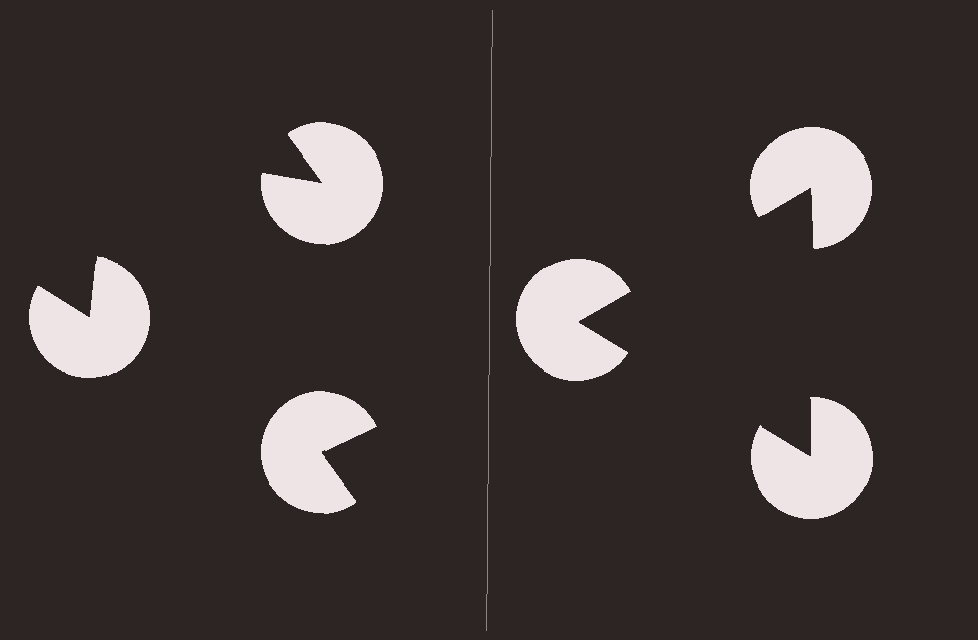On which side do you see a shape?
An illusory triangle appears on the right side. On the left side the wedge cuts are rotated, so no coherent shape forms.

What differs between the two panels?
The pac-man discs are positioned identically on both sides; only the wedge orientations differ. On the right they align to a triangle; on the left they are misaligned.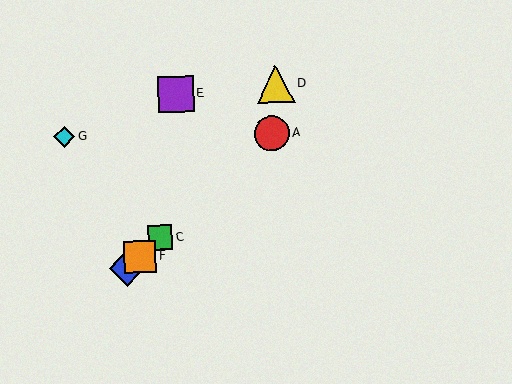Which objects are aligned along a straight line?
Objects A, B, C, F are aligned along a straight line.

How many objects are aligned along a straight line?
4 objects (A, B, C, F) are aligned along a straight line.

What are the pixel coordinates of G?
Object G is at (64, 136).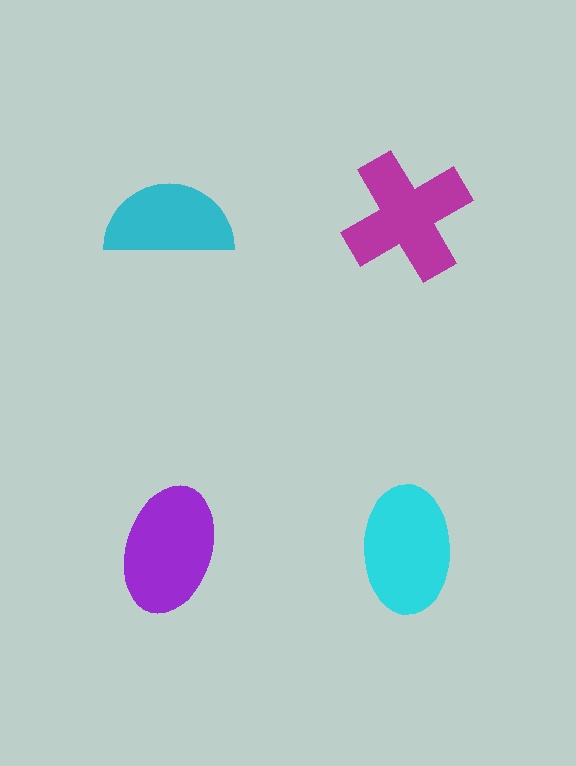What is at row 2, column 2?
A cyan ellipse.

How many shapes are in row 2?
2 shapes.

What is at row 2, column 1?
A purple ellipse.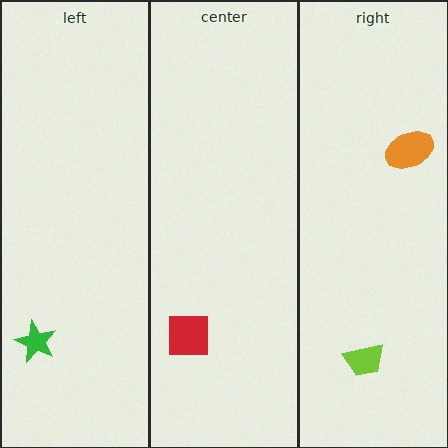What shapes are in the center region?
The red square.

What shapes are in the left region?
The green star.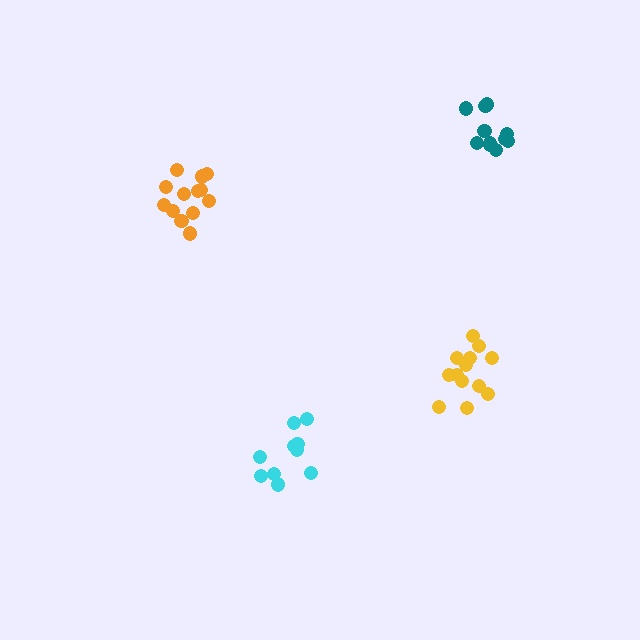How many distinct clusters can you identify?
There are 4 distinct clusters.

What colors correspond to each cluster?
The clusters are colored: teal, cyan, orange, yellow.